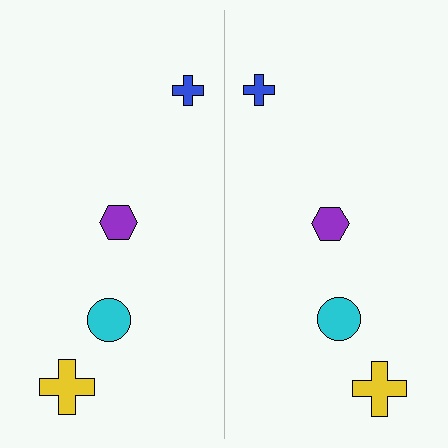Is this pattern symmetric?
Yes, this pattern has bilateral (reflection) symmetry.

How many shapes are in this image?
There are 8 shapes in this image.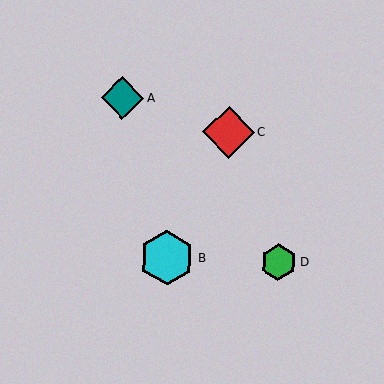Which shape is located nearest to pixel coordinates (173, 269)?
The cyan hexagon (labeled B) at (167, 258) is nearest to that location.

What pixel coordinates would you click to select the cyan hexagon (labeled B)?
Click at (167, 258) to select the cyan hexagon B.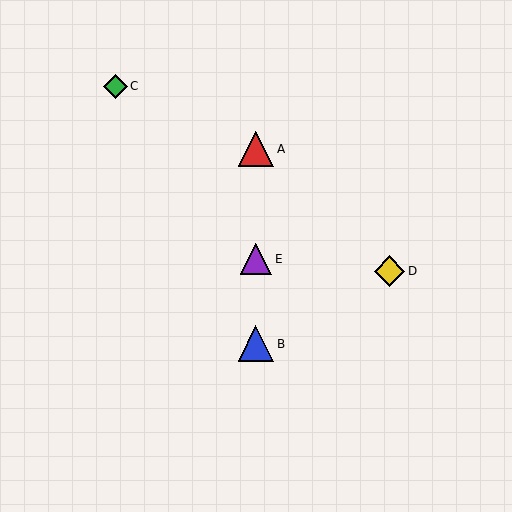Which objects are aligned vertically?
Objects A, B, E are aligned vertically.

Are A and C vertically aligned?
No, A is at x≈256 and C is at x≈115.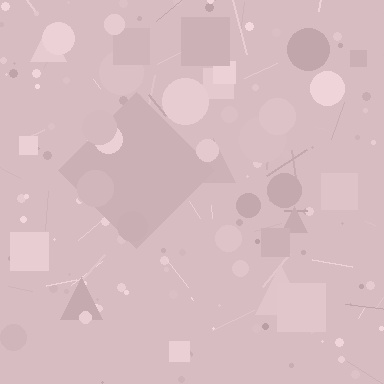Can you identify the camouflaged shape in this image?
The camouflaged shape is a diamond.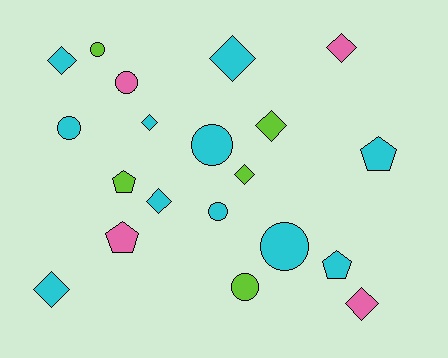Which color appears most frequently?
Cyan, with 11 objects.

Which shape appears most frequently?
Diamond, with 9 objects.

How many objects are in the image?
There are 20 objects.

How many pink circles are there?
There is 1 pink circle.